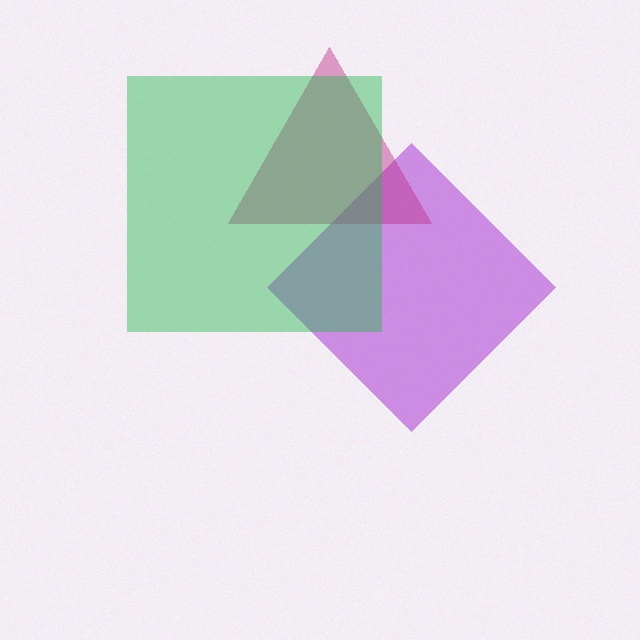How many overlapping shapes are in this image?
There are 3 overlapping shapes in the image.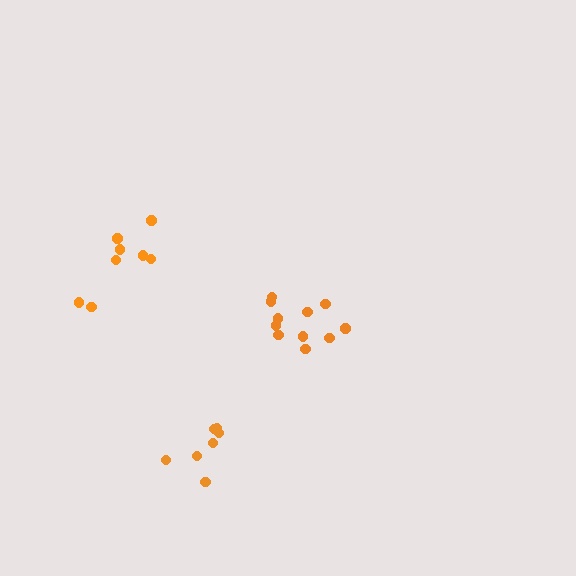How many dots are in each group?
Group 1: 7 dots, Group 2: 11 dots, Group 3: 8 dots (26 total).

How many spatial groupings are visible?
There are 3 spatial groupings.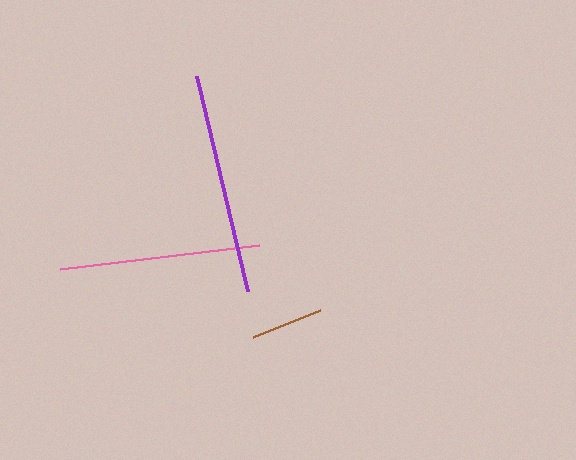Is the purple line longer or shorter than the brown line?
The purple line is longer than the brown line.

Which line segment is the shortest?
The brown line is the shortest at approximately 72 pixels.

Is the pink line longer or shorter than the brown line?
The pink line is longer than the brown line.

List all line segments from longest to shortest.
From longest to shortest: purple, pink, brown.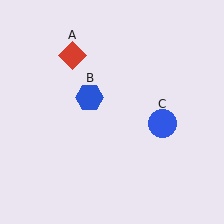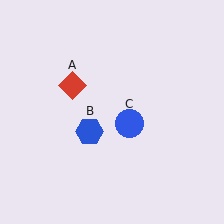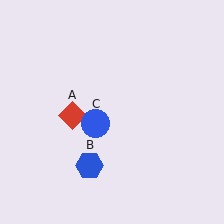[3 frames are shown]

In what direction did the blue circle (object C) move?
The blue circle (object C) moved left.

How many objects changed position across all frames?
3 objects changed position: red diamond (object A), blue hexagon (object B), blue circle (object C).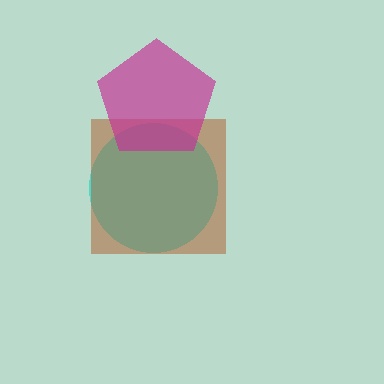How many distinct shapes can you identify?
There are 3 distinct shapes: a cyan circle, a brown square, a magenta pentagon.